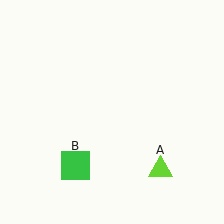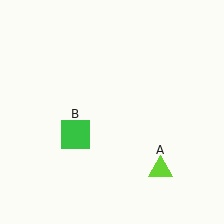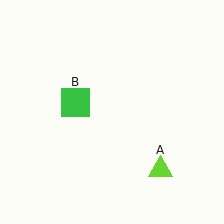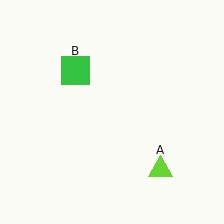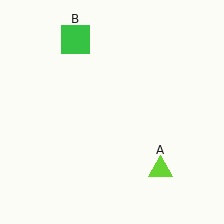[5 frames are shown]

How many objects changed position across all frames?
1 object changed position: green square (object B).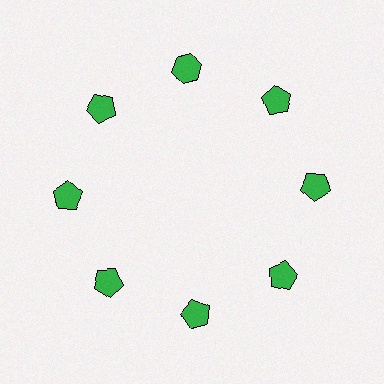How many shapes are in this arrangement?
There are 8 shapes arranged in a ring pattern.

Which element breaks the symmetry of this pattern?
The green hexagon at roughly the 12 o'clock position breaks the symmetry. All other shapes are green pentagons.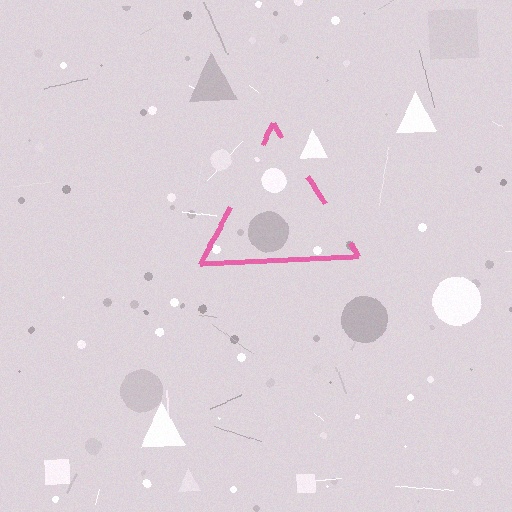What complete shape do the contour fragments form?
The contour fragments form a triangle.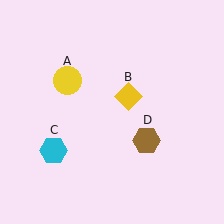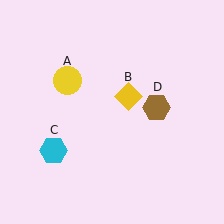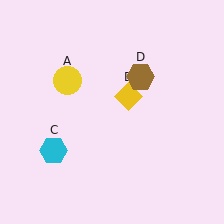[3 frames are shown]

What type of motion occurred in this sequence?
The brown hexagon (object D) rotated counterclockwise around the center of the scene.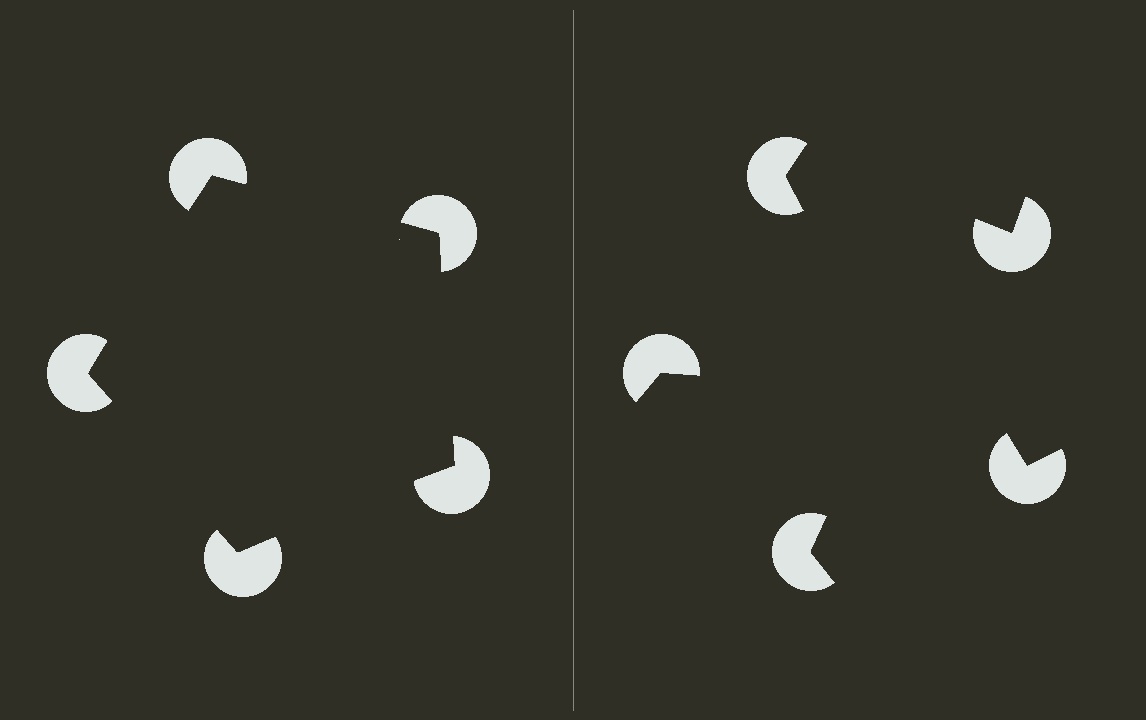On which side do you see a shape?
An illusory pentagon appears on the left side. On the right side the wedge cuts are rotated, so no coherent shape forms.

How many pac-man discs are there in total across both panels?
10 — 5 on each side.